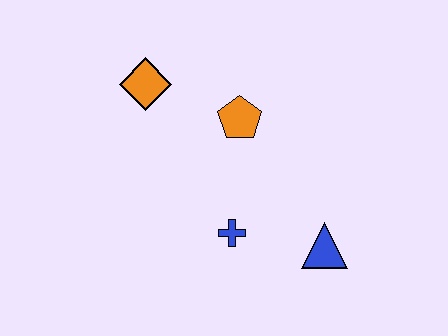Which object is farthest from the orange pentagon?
The blue triangle is farthest from the orange pentagon.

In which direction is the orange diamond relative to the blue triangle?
The orange diamond is to the left of the blue triangle.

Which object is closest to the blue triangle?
The blue cross is closest to the blue triangle.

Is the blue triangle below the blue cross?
Yes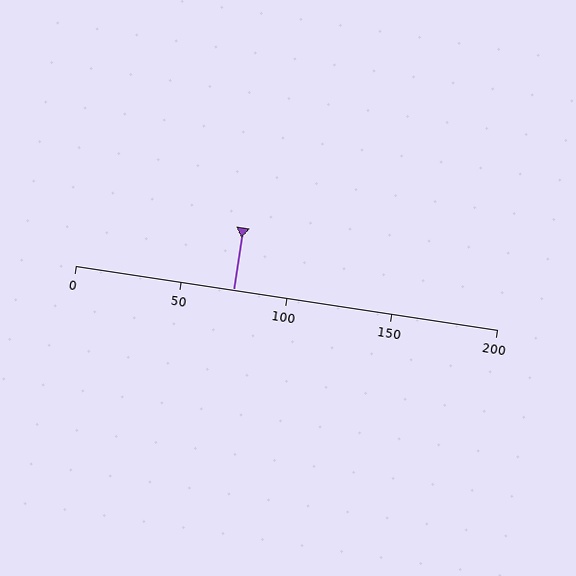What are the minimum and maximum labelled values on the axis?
The axis runs from 0 to 200.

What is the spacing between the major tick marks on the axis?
The major ticks are spaced 50 apart.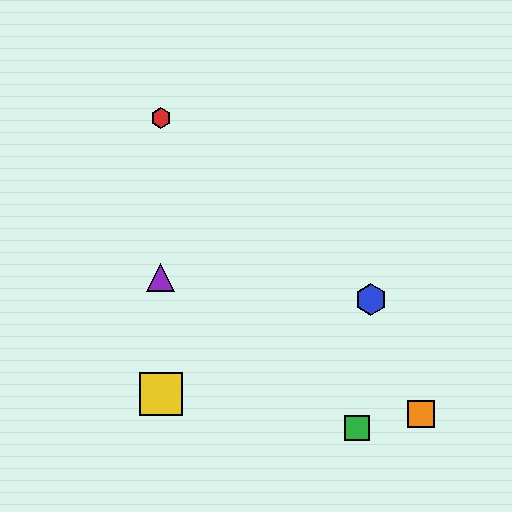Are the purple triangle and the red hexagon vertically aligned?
Yes, both are at x≈161.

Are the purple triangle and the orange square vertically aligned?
No, the purple triangle is at x≈161 and the orange square is at x≈421.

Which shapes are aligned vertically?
The red hexagon, the yellow square, the purple triangle are aligned vertically.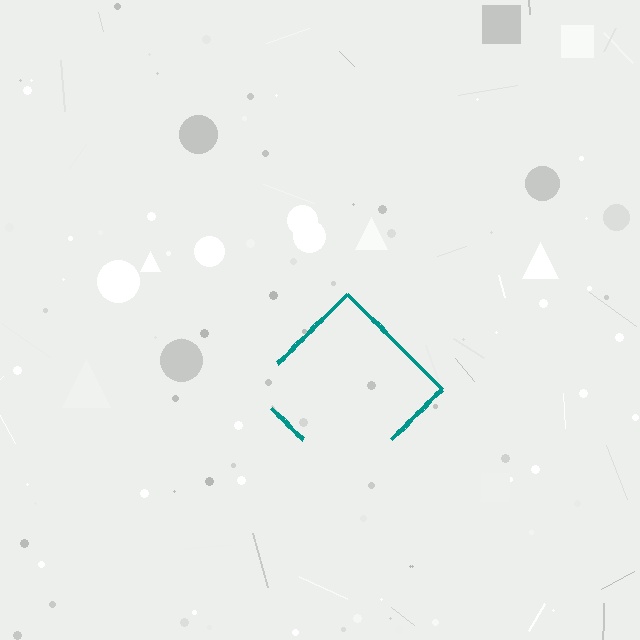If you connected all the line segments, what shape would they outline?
They would outline a diamond.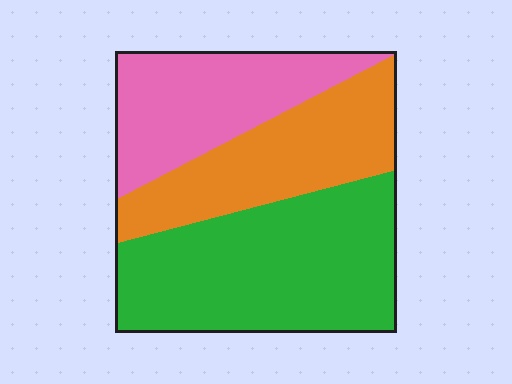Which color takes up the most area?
Green, at roughly 45%.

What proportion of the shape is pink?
Pink covers 27% of the shape.